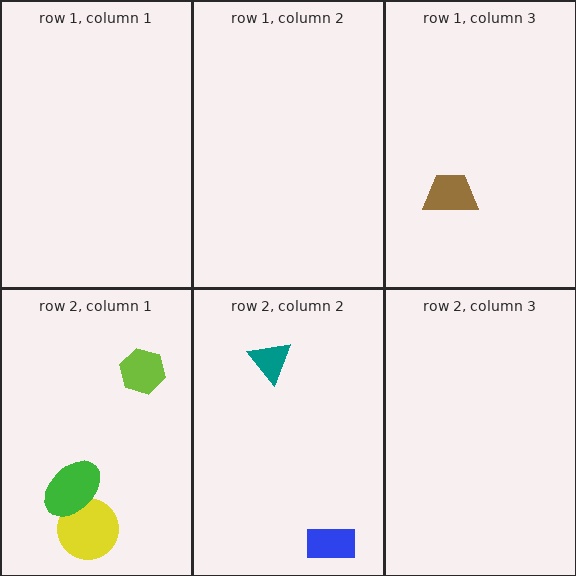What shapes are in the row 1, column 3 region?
The brown trapezoid.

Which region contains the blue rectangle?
The row 2, column 2 region.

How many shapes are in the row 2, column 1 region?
3.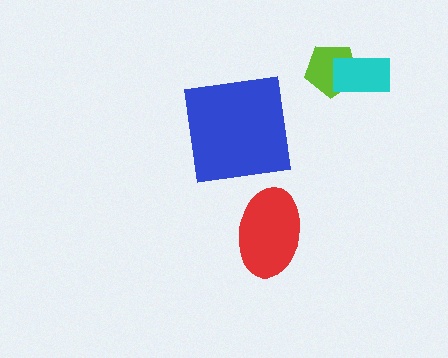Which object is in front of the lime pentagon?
The cyan rectangle is in front of the lime pentagon.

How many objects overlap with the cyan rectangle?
1 object overlaps with the cyan rectangle.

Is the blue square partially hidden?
No, no other shape covers it.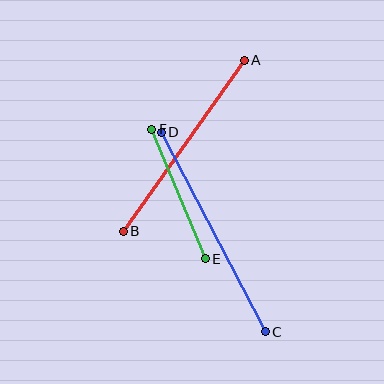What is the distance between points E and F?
The distance is approximately 140 pixels.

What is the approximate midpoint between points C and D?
The midpoint is at approximately (213, 232) pixels.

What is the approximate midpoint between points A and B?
The midpoint is at approximately (184, 146) pixels.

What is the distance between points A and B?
The distance is approximately 209 pixels.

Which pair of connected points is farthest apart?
Points C and D are farthest apart.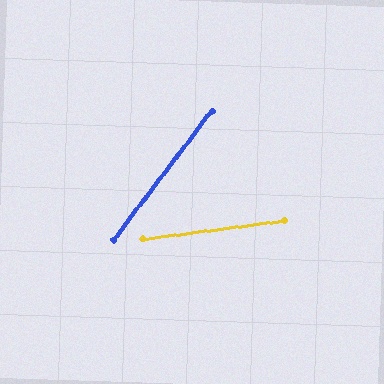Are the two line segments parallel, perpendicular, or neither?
Neither parallel nor perpendicular — they differ by about 45°.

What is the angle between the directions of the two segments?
Approximately 45 degrees.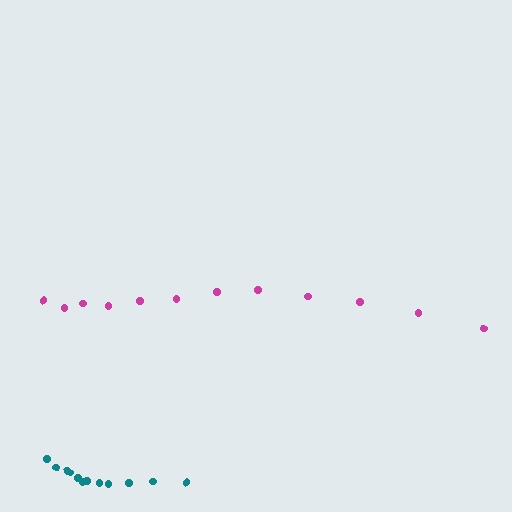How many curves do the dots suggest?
There are 2 distinct paths.